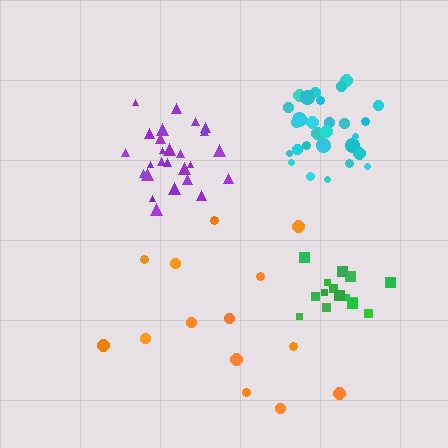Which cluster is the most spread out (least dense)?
Orange.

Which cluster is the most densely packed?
Cyan.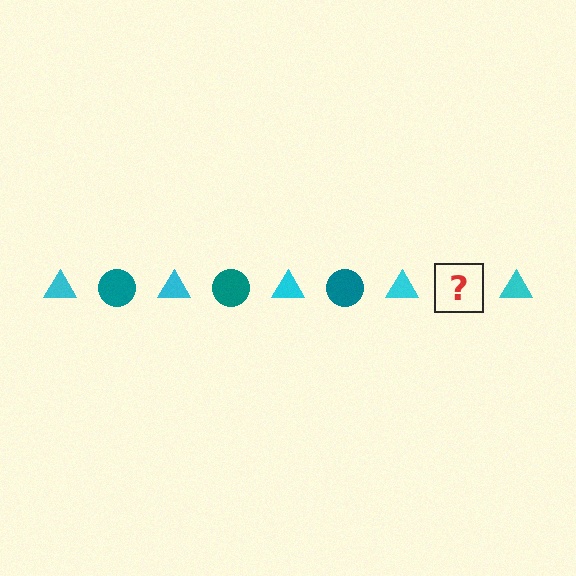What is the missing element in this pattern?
The missing element is a teal circle.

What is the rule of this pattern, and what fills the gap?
The rule is that the pattern alternates between cyan triangle and teal circle. The gap should be filled with a teal circle.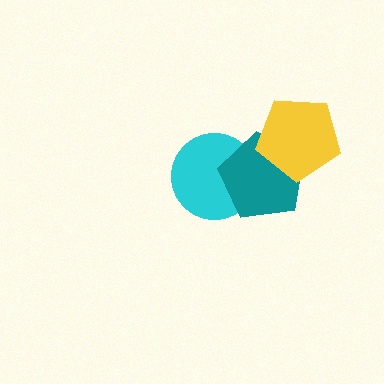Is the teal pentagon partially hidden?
Yes, it is partially covered by another shape.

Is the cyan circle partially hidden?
Yes, it is partially covered by another shape.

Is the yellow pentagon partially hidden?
No, no other shape covers it.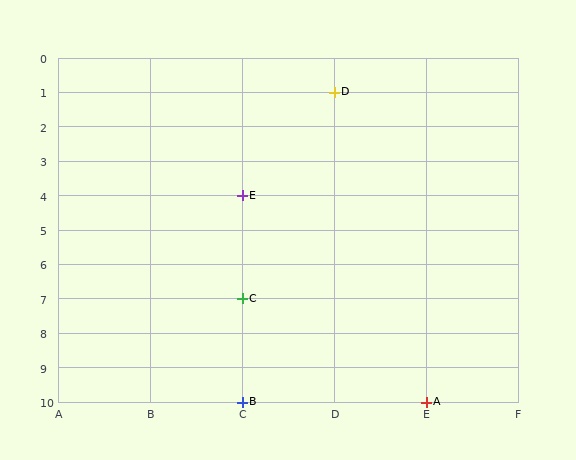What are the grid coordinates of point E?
Point E is at grid coordinates (C, 4).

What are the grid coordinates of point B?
Point B is at grid coordinates (C, 10).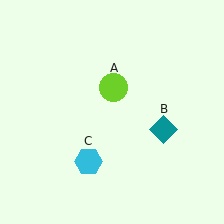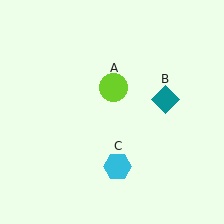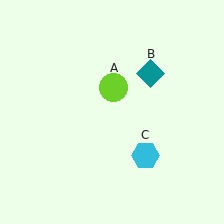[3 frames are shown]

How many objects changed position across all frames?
2 objects changed position: teal diamond (object B), cyan hexagon (object C).